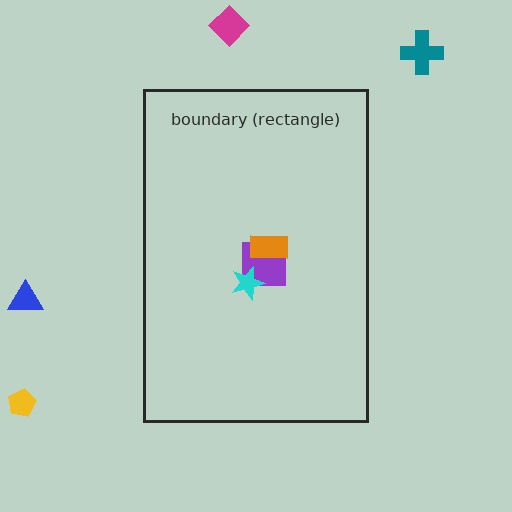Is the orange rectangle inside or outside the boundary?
Inside.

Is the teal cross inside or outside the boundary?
Outside.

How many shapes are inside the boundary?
3 inside, 4 outside.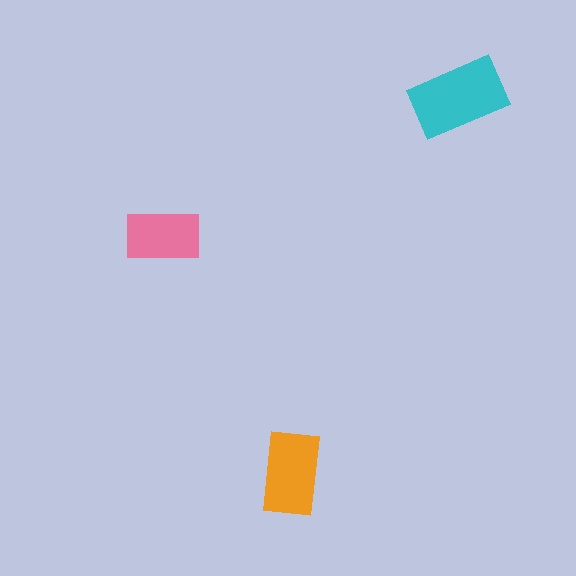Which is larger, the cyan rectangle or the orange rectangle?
The cyan one.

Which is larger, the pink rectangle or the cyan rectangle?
The cyan one.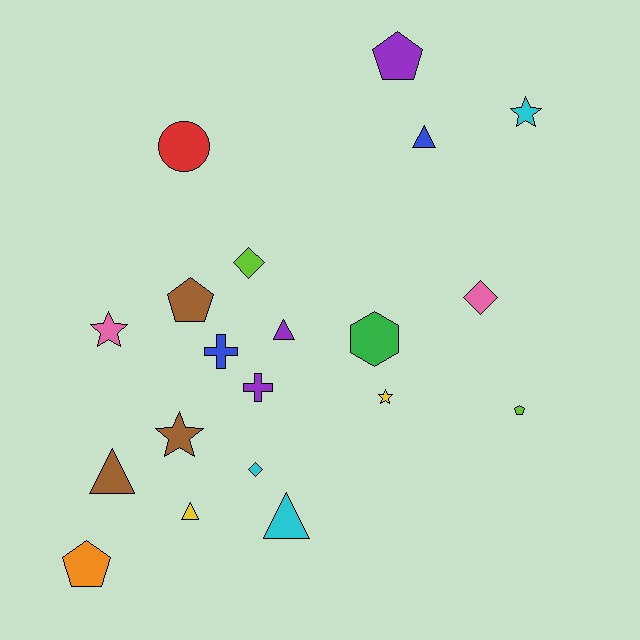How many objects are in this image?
There are 20 objects.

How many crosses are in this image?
There are 2 crosses.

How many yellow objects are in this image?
There are 2 yellow objects.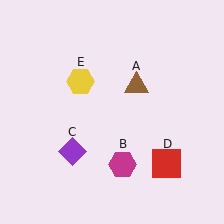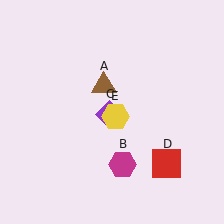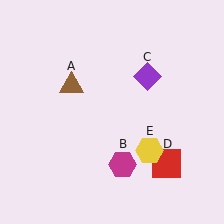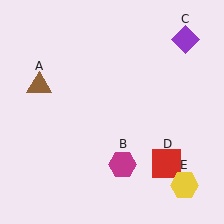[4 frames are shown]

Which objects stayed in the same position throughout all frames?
Magenta hexagon (object B) and red square (object D) remained stationary.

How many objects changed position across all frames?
3 objects changed position: brown triangle (object A), purple diamond (object C), yellow hexagon (object E).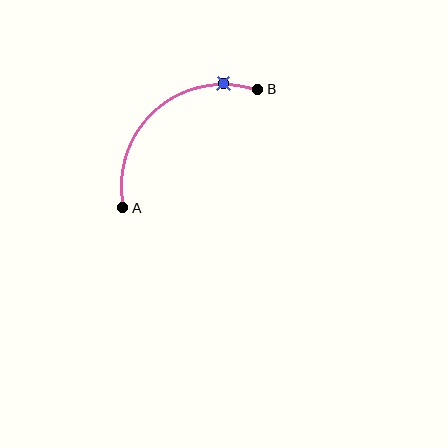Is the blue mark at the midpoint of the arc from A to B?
No. The blue mark lies on the arc but is closer to endpoint B. The arc midpoint would be at the point on the curve equidistant along the arc from both A and B.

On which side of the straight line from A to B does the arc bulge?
The arc bulges above and to the left of the straight line connecting A and B.